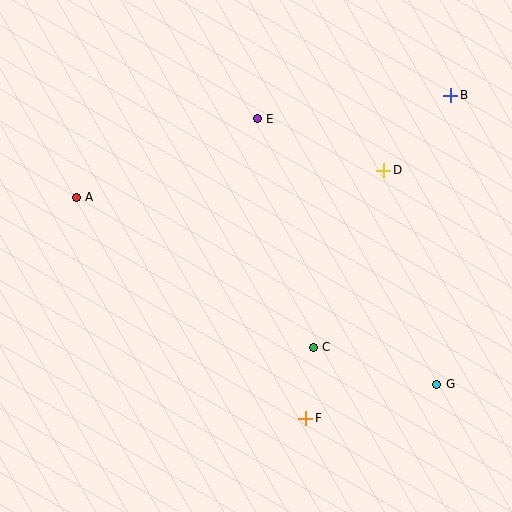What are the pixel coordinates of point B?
Point B is at (451, 95).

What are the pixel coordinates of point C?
Point C is at (313, 347).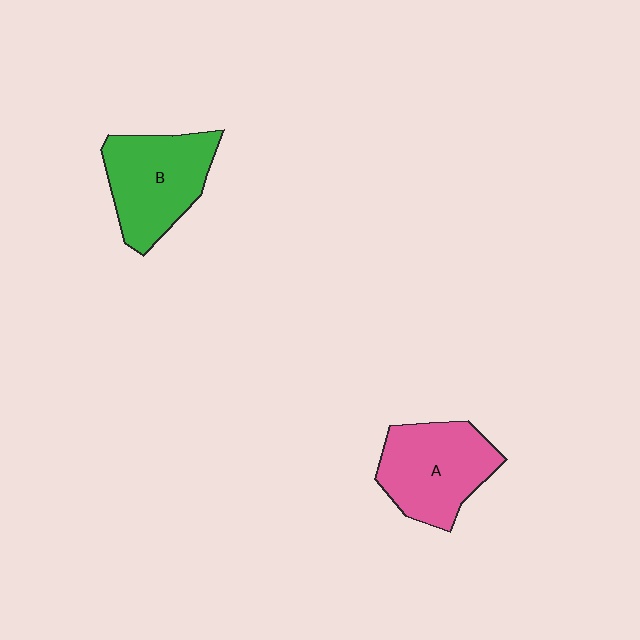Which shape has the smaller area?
Shape A (pink).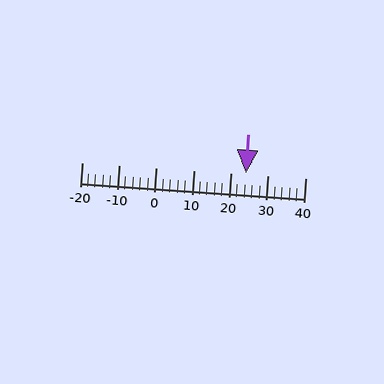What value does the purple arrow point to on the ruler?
The purple arrow points to approximately 24.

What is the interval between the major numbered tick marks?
The major tick marks are spaced 10 units apart.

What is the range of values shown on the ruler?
The ruler shows values from -20 to 40.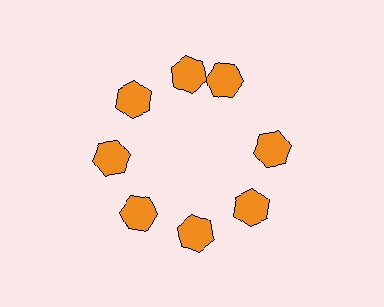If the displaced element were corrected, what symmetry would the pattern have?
It would have 8-fold rotational symmetry — the pattern would map onto itself every 45 degrees.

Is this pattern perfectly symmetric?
No. The 8 orange hexagons are arranged in a ring, but one element near the 2 o'clock position is rotated out of alignment along the ring, breaking the 8-fold rotational symmetry.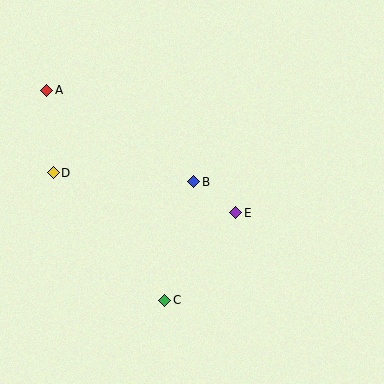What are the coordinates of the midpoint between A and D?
The midpoint between A and D is at (50, 131).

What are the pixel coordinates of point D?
Point D is at (53, 173).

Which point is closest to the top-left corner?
Point A is closest to the top-left corner.